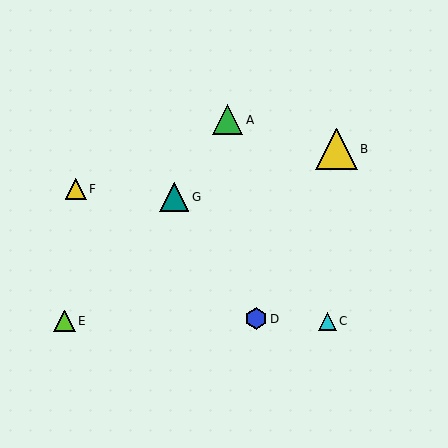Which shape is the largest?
The yellow triangle (labeled B) is the largest.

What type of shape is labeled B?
Shape B is a yellow triangle.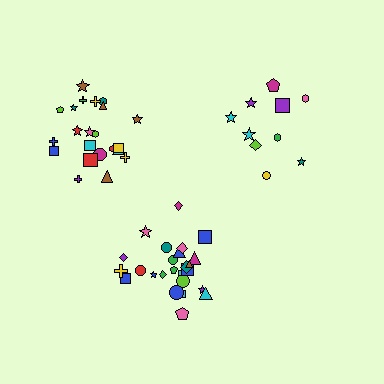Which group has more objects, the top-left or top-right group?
The top-left group.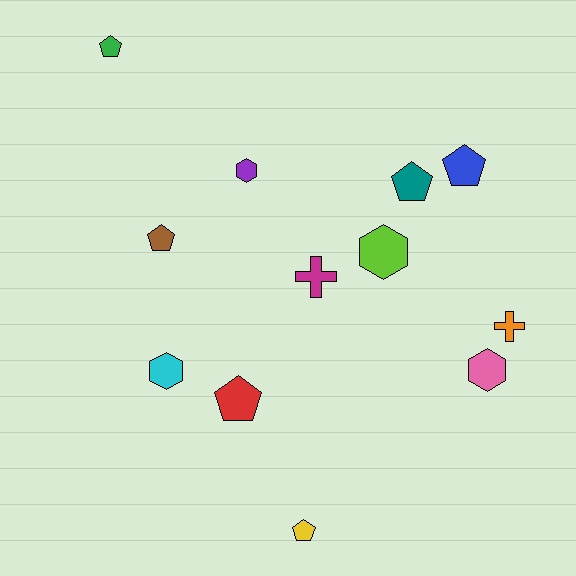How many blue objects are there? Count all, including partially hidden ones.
There is 1 blue object.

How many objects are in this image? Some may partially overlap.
There are 12 objects.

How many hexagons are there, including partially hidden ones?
There are 4 hexagons.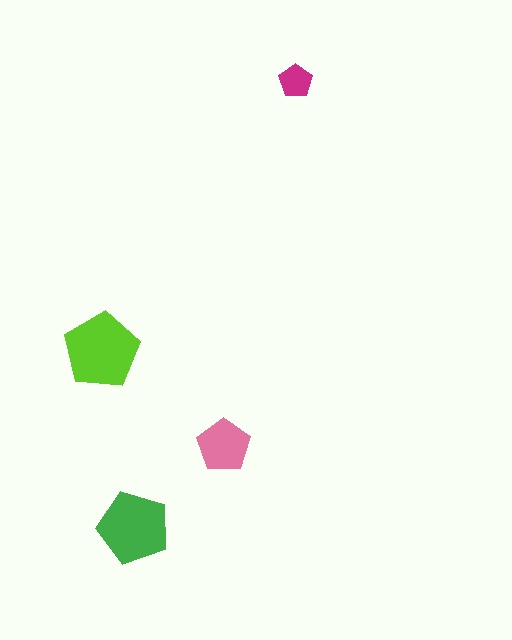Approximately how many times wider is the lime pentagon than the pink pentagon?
About 1.5 times wider.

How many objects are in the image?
There are 4 objects in the image.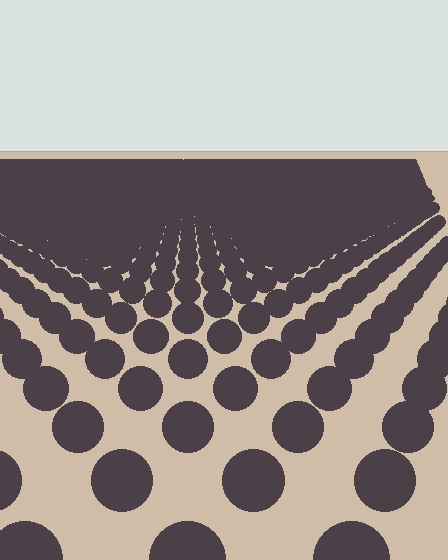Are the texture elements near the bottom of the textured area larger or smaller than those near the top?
Larger. Near the bottom, elements are closer to the viewer and appear at a bigger on-screen size.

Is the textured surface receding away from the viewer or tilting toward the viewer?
The surface is receding away from the viewer. Texture elements get smaller and denser toward the top.